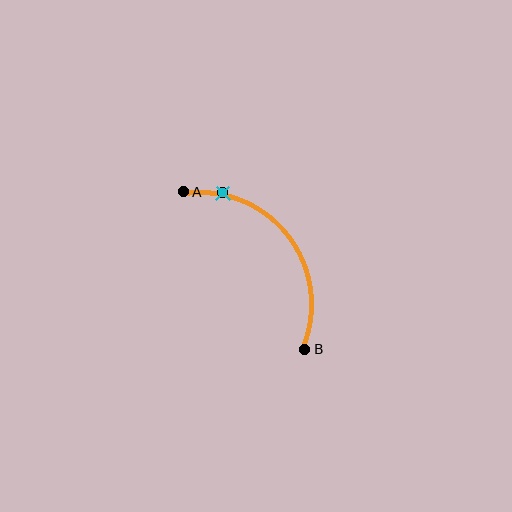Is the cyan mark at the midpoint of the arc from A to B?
No. The cyan mark lies on the arc but is closer to endpoint A. The arc midpoint would be at the point on the curve equidistant along the arc from both A and B.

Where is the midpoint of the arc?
The arc midpoint is the point on the curve farthest from the straight line joining A and B. It sits above and to the right of that line.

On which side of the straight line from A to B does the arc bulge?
The arc bulges above and to the right of the straight line connecting A and B.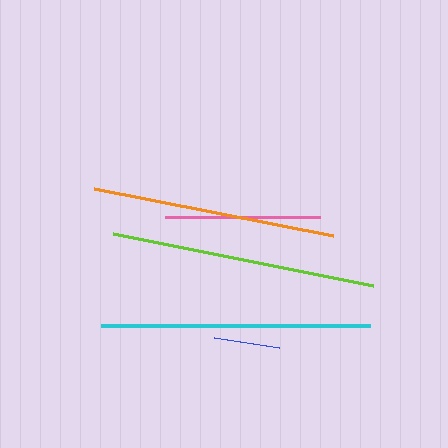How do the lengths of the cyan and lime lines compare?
The cyan and lime lines are approximately the same length.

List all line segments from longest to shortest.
From longest to shortest: cyan, lime, orange, pink, blue.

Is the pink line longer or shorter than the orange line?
The orange line is longer than the pink line.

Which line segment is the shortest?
The blue line is the shortest at approximately 66 pixels.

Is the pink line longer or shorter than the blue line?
The pink line is longer than the blue line.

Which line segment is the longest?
The cyan line is the longest at approximately 270 pixels.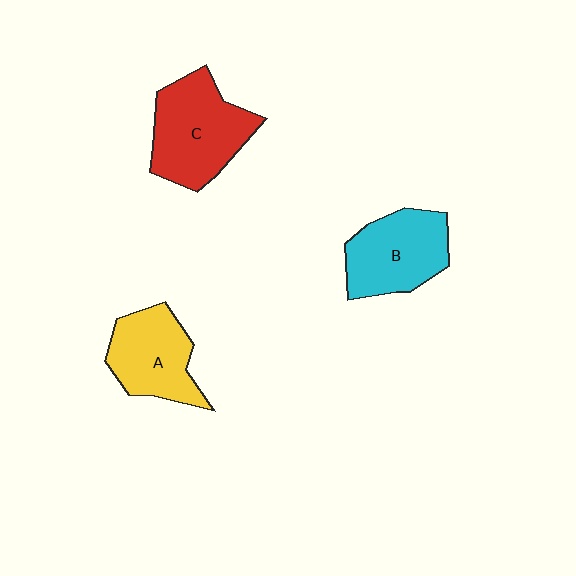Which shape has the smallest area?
Shape A (yellow).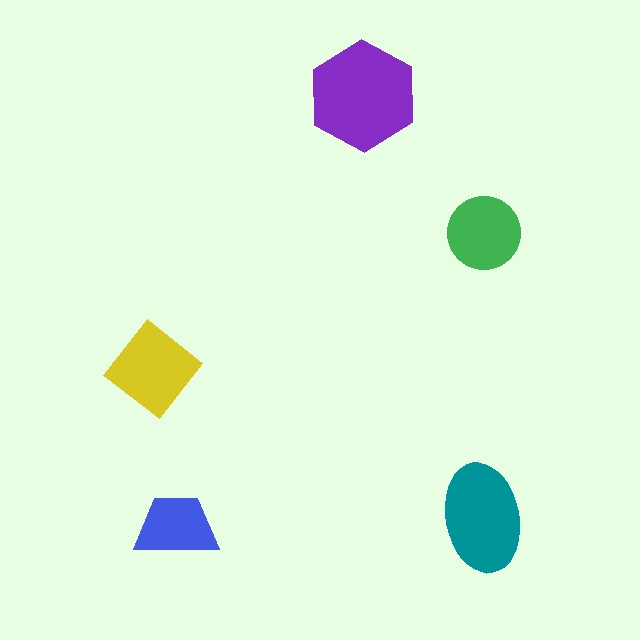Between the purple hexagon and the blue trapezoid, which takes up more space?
The purple hexagon.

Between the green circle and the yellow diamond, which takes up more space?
The yellow diamond.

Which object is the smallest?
The blue trapezoid.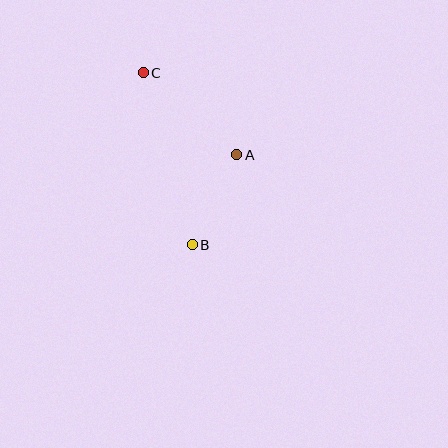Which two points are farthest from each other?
Points B and C are farthest from each other.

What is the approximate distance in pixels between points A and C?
The distance between A and C is approximately 124 pixels.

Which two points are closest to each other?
Points A and B are closest to each other.